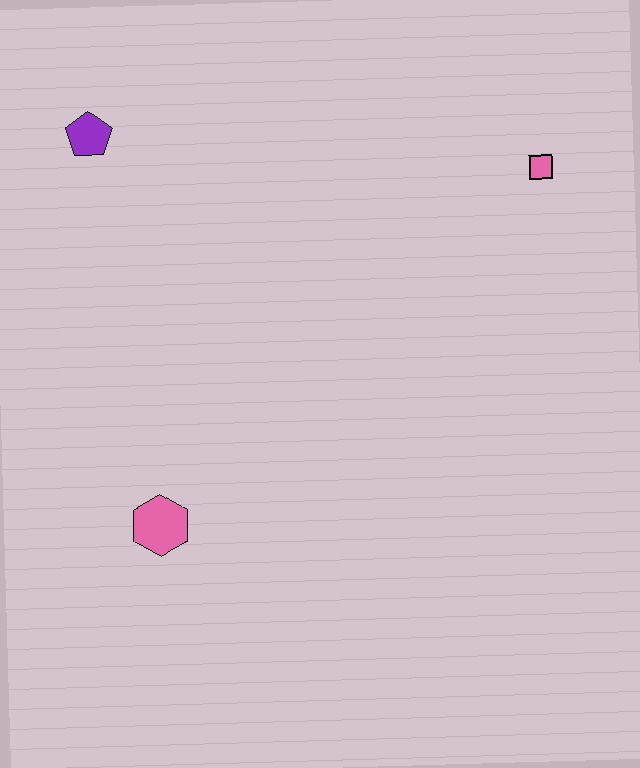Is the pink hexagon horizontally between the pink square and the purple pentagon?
Yes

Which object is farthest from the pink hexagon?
The pink square is farthest from the pink hexagon.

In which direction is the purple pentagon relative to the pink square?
The purple pentagon is to the left of the pink square.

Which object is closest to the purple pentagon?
The pink hexagon is closest to the purple pentagon.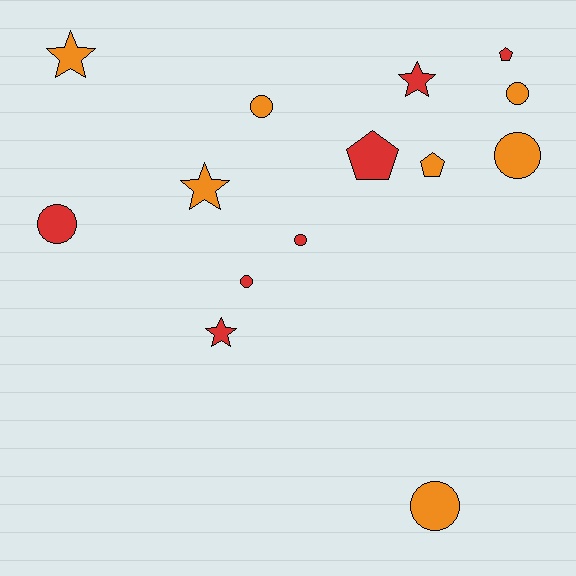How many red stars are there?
There are 2 red stars.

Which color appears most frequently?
Red, with 7 objects.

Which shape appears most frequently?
Circle, with 7 objects.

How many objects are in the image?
There are 14 objects.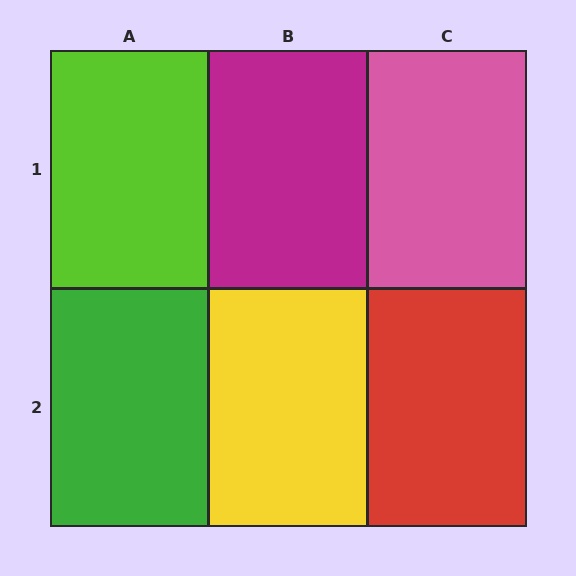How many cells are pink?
1 cell is pink.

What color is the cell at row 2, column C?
Red.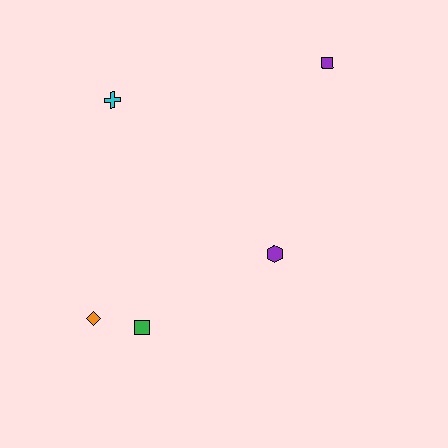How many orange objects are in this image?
There is 1 orange object.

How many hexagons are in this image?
There is 1 hexagon.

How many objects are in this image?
There are 5 objects.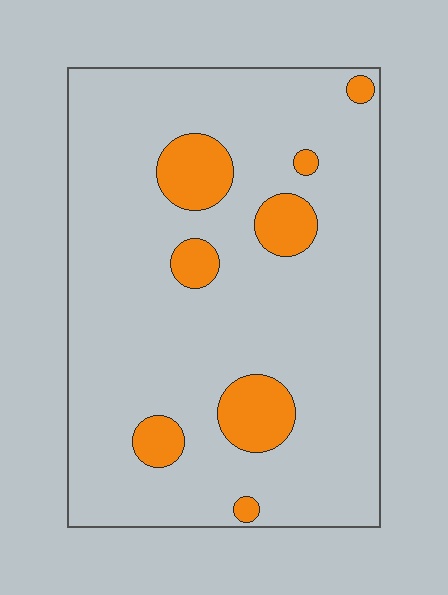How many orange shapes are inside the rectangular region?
8.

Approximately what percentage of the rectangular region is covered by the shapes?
Approximately 15%.